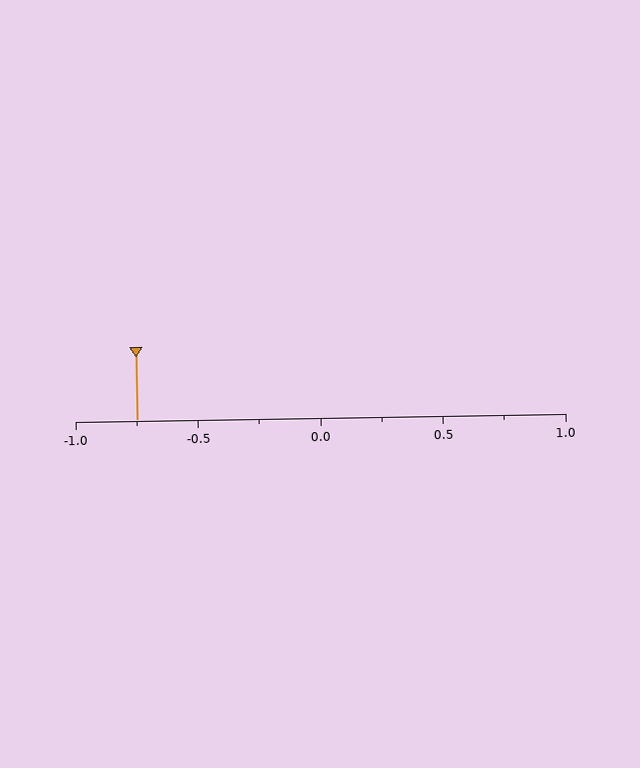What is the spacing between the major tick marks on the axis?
The major ticks are spaced 0.5 apart.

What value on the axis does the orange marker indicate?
The marker indicates approximately -0.75.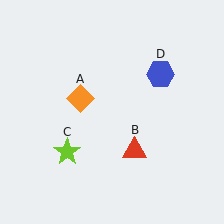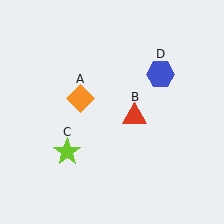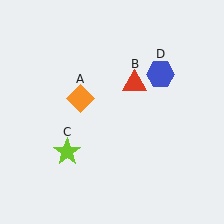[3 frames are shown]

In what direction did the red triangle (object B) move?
The red triangle (object B) moved up.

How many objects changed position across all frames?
1 object changed position: red triangle (object B).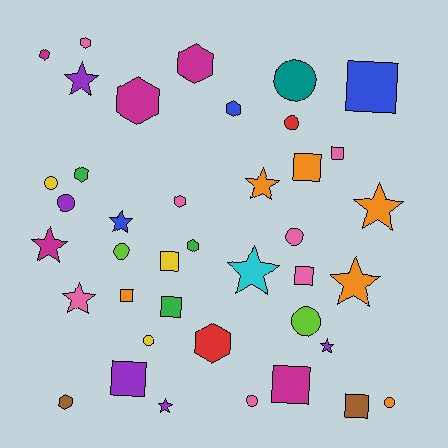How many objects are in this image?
There are 40 objects.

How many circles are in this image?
There are 10 circles.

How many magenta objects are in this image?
There are 5 magenta objects.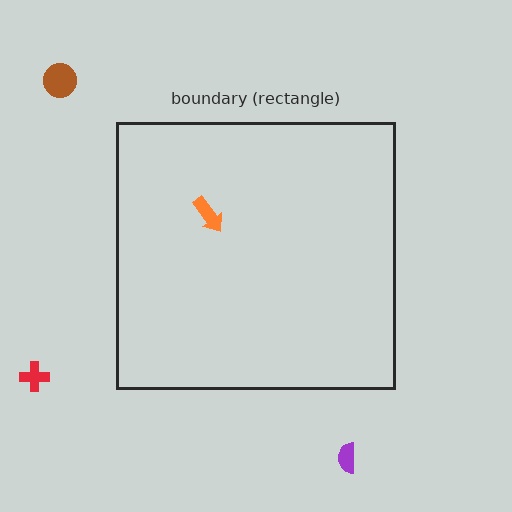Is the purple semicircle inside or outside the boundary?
Outside.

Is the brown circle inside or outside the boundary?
Outside.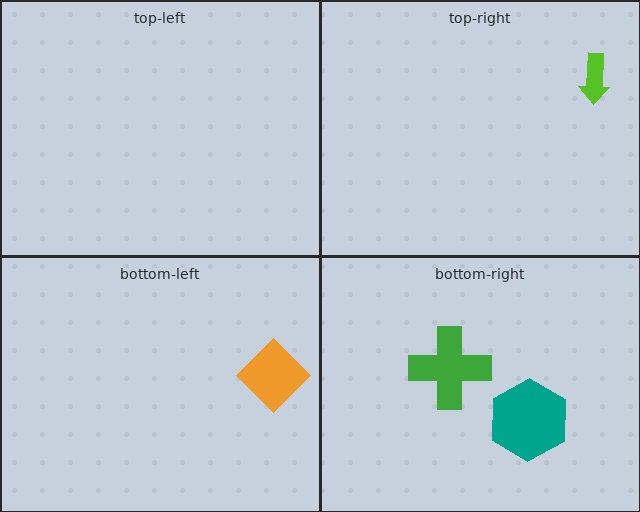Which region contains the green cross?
The bottom-right region.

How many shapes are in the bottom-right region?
2.